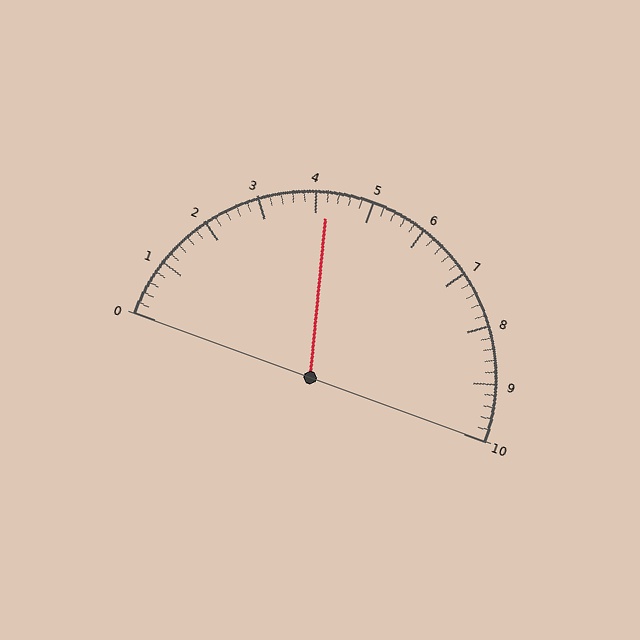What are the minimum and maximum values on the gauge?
The gauge ranges from 0 to 10.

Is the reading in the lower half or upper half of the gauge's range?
The reading is in the lower half of the range (0 to 10).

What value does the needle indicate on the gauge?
The needle indicates approximately 4.2.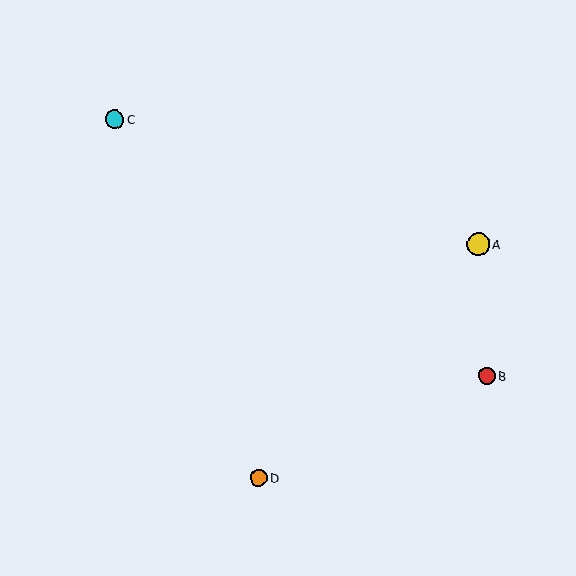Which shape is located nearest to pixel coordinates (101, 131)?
The cyan circle (labeled C) at (114, 119) is nearest to that location.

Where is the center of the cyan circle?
The center of the cyan circle is at (114, 119).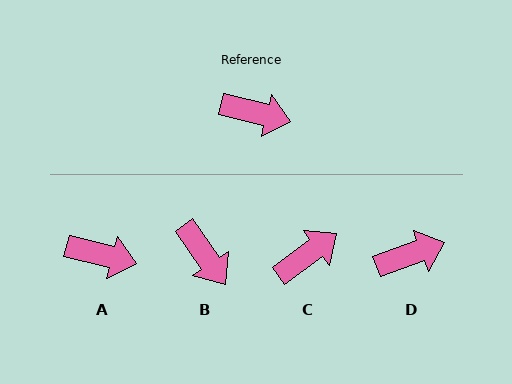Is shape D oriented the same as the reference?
No, it is off by about 34 degrees.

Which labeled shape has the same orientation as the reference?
A.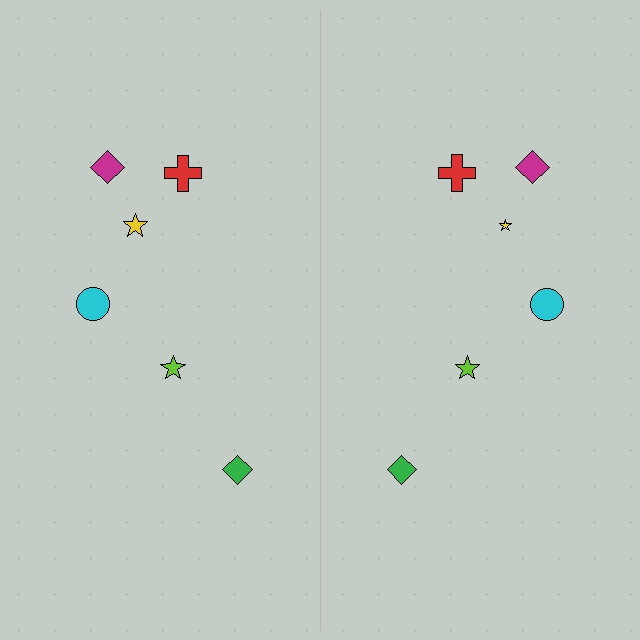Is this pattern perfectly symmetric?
No, the pattern is not perfectly symmetric. The yellow star on the right side has a different size than its mirror counterpart.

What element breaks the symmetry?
The yellow star on the right side has a different size than its mirror counterpart.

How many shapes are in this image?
There are 12 shapes in this image.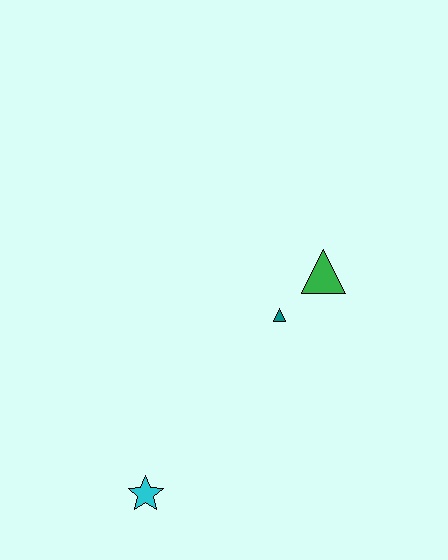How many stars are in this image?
There is 1 star.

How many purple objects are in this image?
There are no purple objects.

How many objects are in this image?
There are 3 objects.